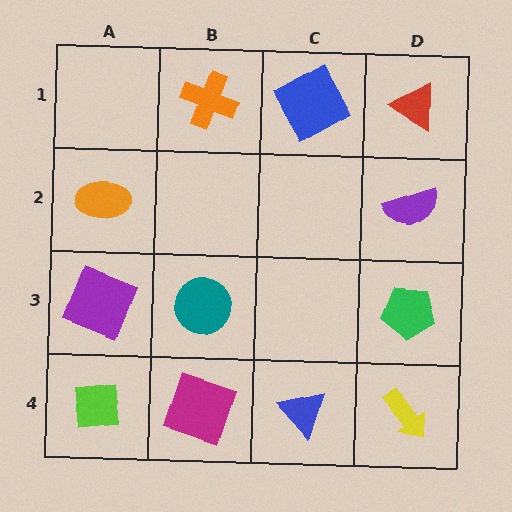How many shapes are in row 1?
3 shapes.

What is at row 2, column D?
A purple semicircle.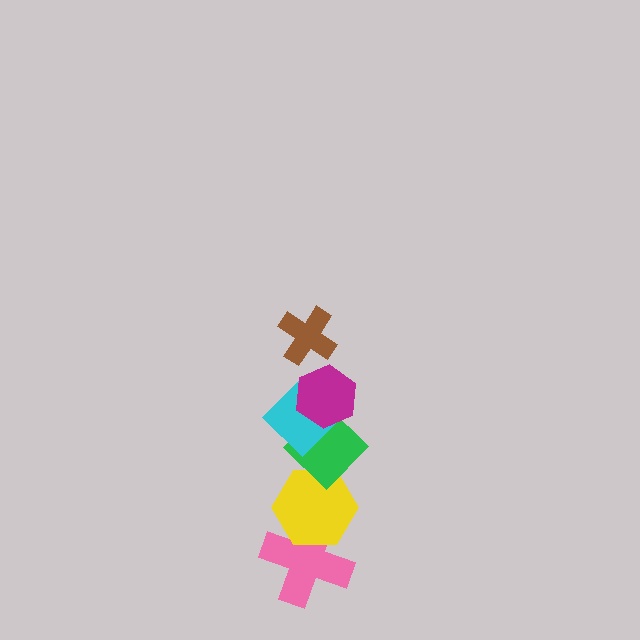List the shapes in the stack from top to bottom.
From top to bottom: the brown cross, the magenta hexagon, the cyan diamond, the green diamond, the yellow hexagon, the pink cross.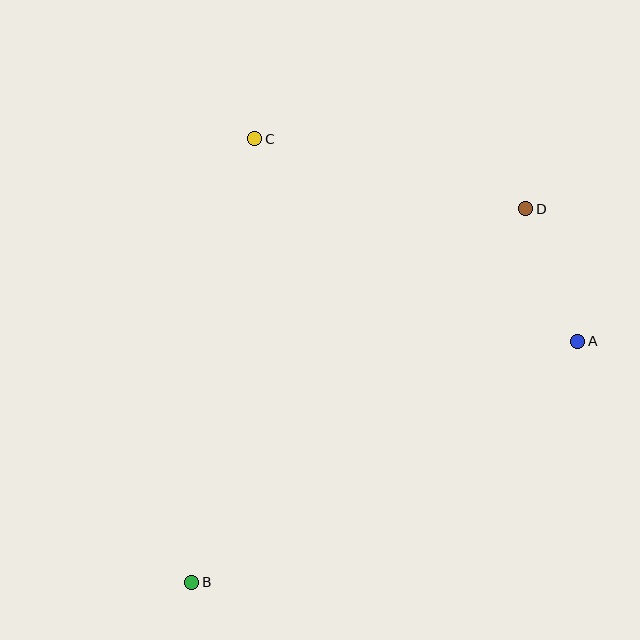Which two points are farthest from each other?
Points B and D are farthest from each other.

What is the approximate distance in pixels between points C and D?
The distance between C and D is approximately 280 pixels.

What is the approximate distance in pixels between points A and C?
The distance between A and C is approximately 381 pixels.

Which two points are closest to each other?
Points A and D are closest to each other.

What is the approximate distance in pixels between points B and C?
The distance between B and C is approximately 448 pixels.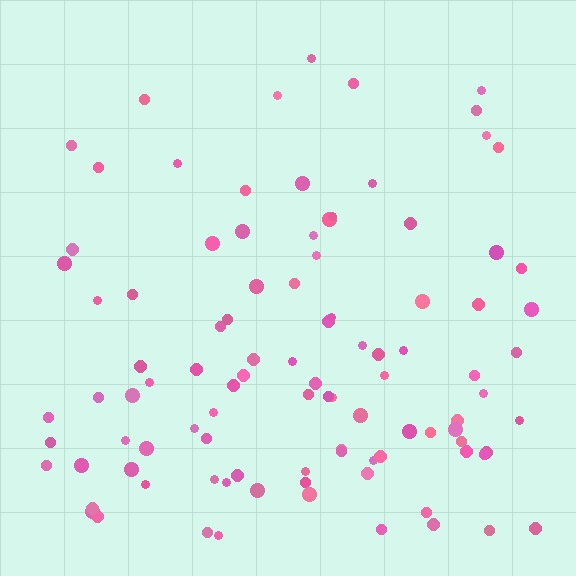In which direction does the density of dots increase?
From top to bottom, with the bottom side densest.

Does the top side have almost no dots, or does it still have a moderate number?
Still a moderate number, just noticeably fewer than the bottom.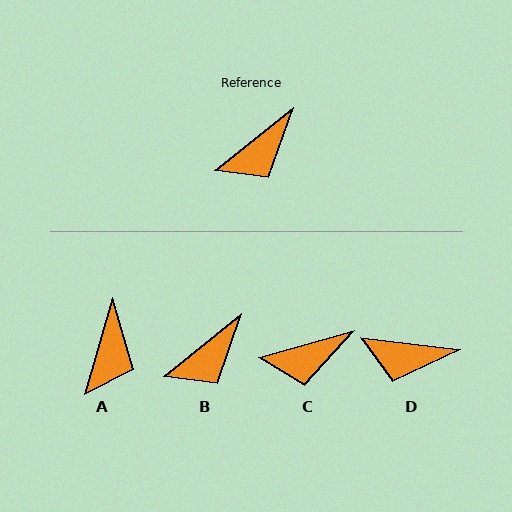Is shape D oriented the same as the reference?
No, it is off by about 46 degrees.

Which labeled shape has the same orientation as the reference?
B.